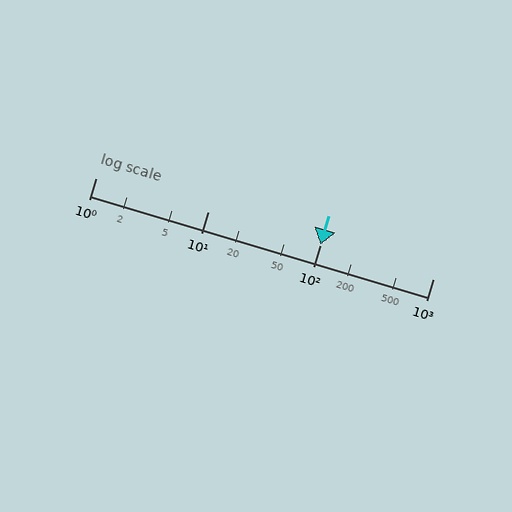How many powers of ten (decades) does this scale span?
The scale spans 3 decades, from 1 to 1000.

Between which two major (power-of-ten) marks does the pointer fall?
The pointer is between 100 and 1000.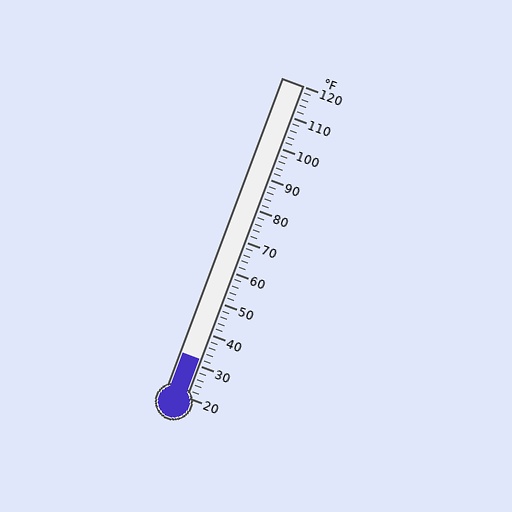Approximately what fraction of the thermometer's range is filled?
The thermometer is filled to approximately 10% of its range.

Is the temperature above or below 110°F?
The temperature is below 110°F.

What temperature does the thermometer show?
The thermometer shows approximately 32°F.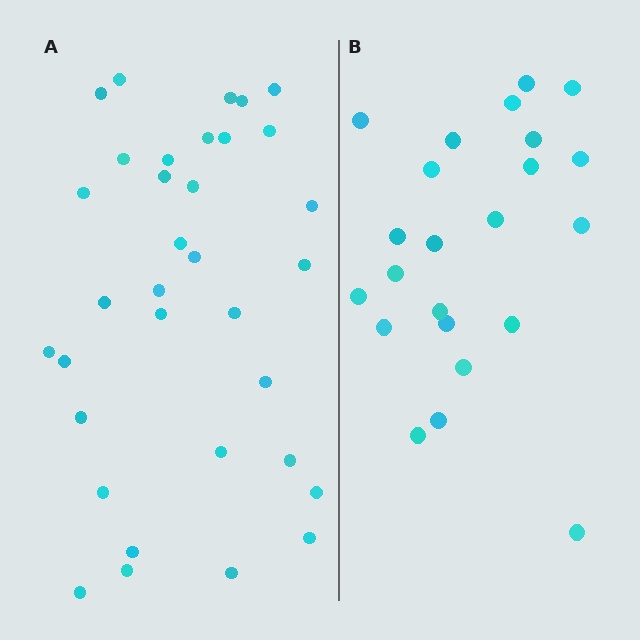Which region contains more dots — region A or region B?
Region A (the left region) has more dots.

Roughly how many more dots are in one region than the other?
Region A has roughly 12 or so more dots than region B.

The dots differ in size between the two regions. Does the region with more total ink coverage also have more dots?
No. Region B has more total ink coverage because its dots are larger, but region A actually contains more individual dots. Total area can be misleading — the number of items is what matters here.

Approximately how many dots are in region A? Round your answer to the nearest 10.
About 30 dots. (The exact count is 34, which rounds to 30.)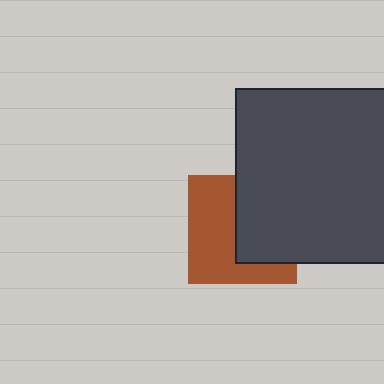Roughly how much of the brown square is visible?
About half of it is visible (roughly 54%).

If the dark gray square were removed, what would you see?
You would see the complete brown square.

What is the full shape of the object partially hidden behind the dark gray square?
The partially hidden object is a brown square.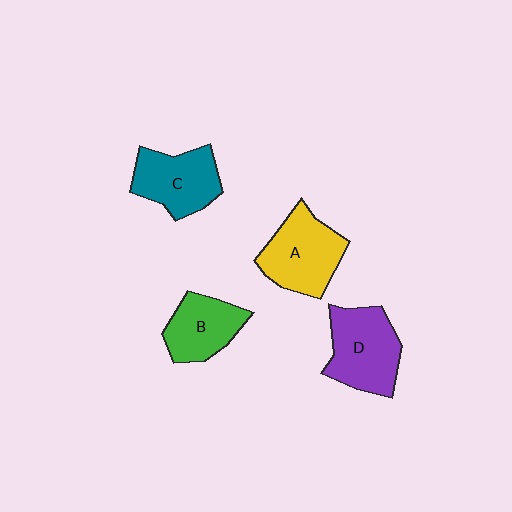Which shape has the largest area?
Shape D (purple).